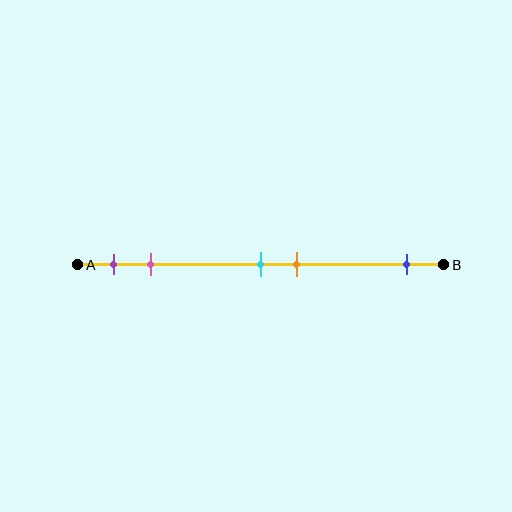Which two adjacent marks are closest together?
The cyan and orange marks are the closest adjacent pair.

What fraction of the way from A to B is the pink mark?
The pink mark is approximately 20% (0.2) of the way from A to B.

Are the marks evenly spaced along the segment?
No, the marks are not evenly spaced.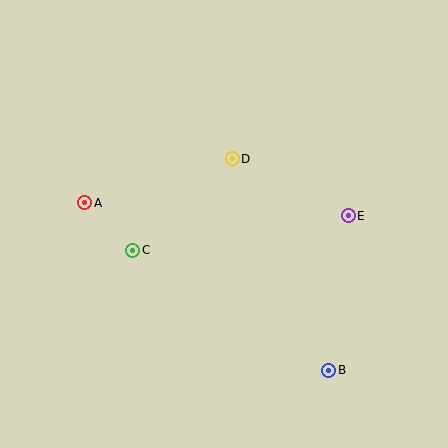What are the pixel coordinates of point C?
Point C is at (133, 250).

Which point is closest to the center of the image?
Point D at (232, 159) is closest to the center.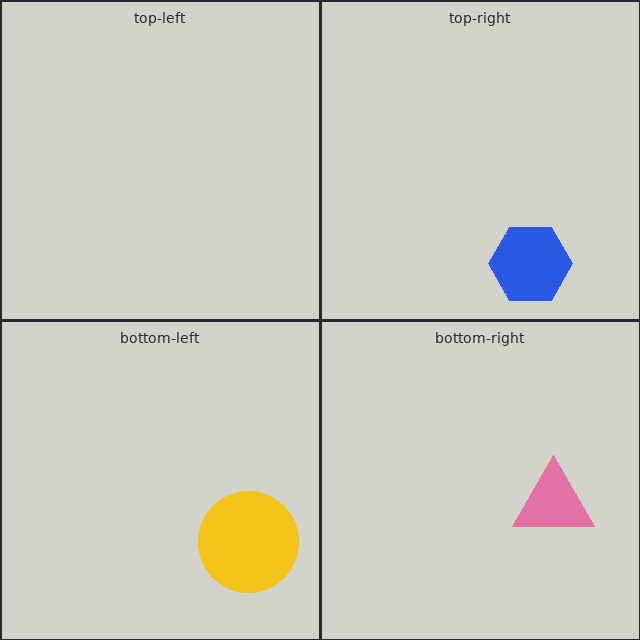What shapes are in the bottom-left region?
The yellow circle.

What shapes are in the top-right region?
The blue hexagon.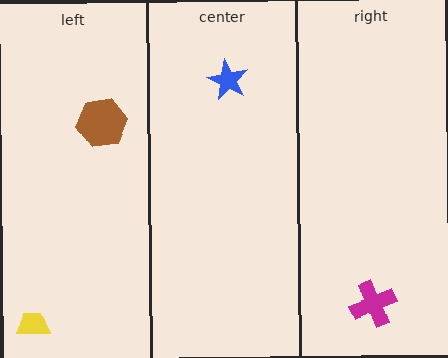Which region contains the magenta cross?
The right region.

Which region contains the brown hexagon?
The left region.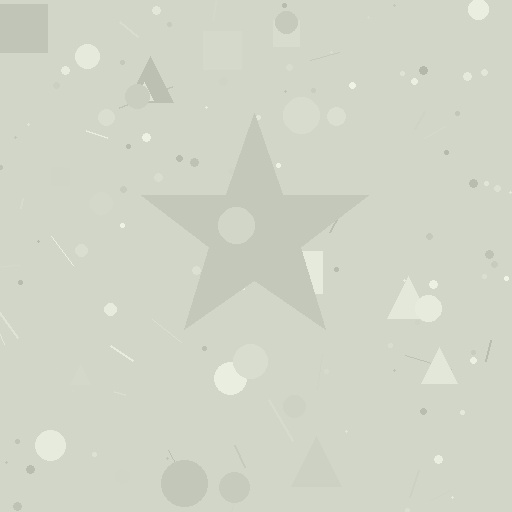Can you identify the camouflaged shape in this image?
The camouflaged shape is a star.